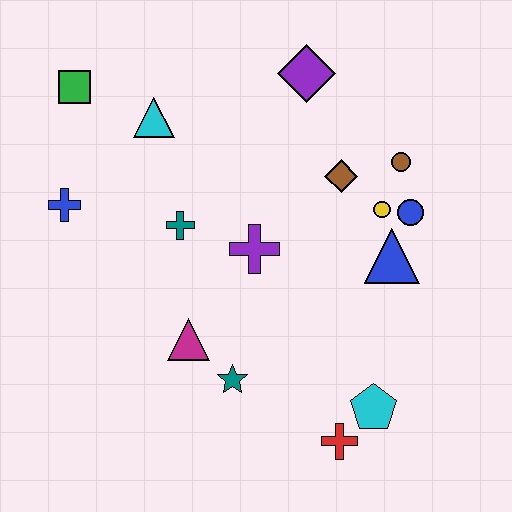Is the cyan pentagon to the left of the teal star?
No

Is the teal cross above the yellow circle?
No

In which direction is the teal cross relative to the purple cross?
The teal cross is to the left of the purple cross.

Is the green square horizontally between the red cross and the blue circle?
No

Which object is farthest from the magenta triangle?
The purple diamond is farthest from the magenta triangle.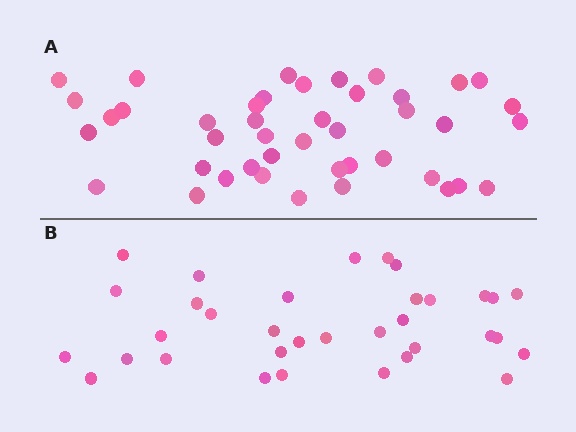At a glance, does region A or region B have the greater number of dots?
Region A (the top region) has more dots.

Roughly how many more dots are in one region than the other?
Region A has roughly 8 or so more dots than region B.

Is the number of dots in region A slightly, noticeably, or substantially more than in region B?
Region A has noticeably more, but not dramatically so. The ratio is roughly 1.3 to 1.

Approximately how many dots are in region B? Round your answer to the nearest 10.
About 30 dots. (The exact count is 34, which rounds to 30.)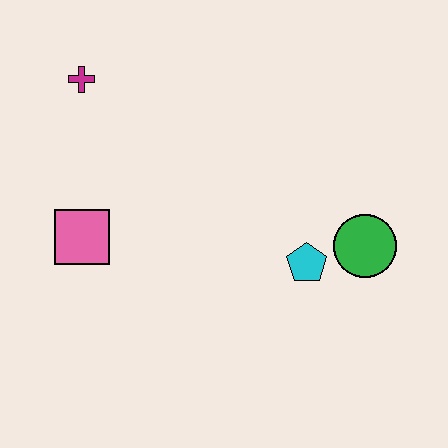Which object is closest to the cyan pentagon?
The green circle is closest to the cyan pentagon.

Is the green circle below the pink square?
Yes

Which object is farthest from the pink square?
The green circle is farthest from the pink square.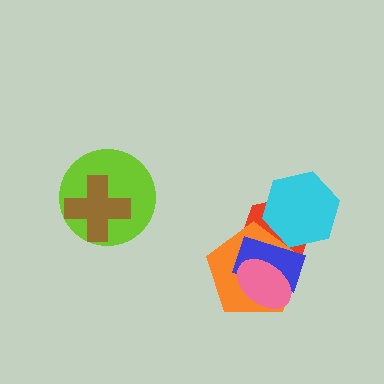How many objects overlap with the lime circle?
1 object overlaps with the lime circle.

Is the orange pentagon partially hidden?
Yes, it is partially covered by another shape.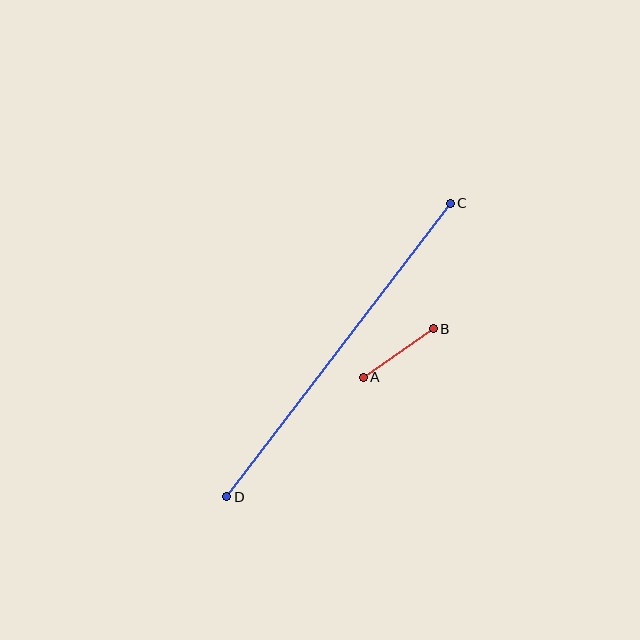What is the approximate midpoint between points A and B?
The midpoint is at approximately (398, 353) pixels.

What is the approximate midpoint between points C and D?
The midpoint is at approximately (338, 350) pixels.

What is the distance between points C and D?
The distance is approximately 369 pixels.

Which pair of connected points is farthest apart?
Points C and D are farthest apart.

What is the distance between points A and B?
The distance is approximately 85 pixels.